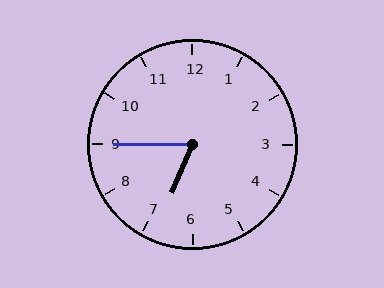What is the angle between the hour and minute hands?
Approximately 68 degrees.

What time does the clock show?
6:45.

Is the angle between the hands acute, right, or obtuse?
It is acute.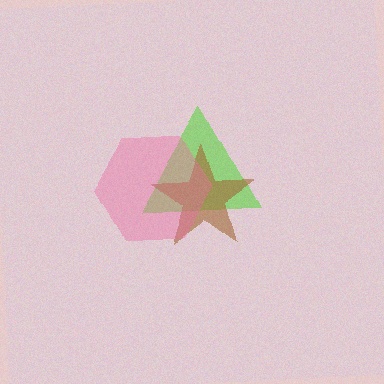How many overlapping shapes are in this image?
There are 3 overlapping shapes in the image.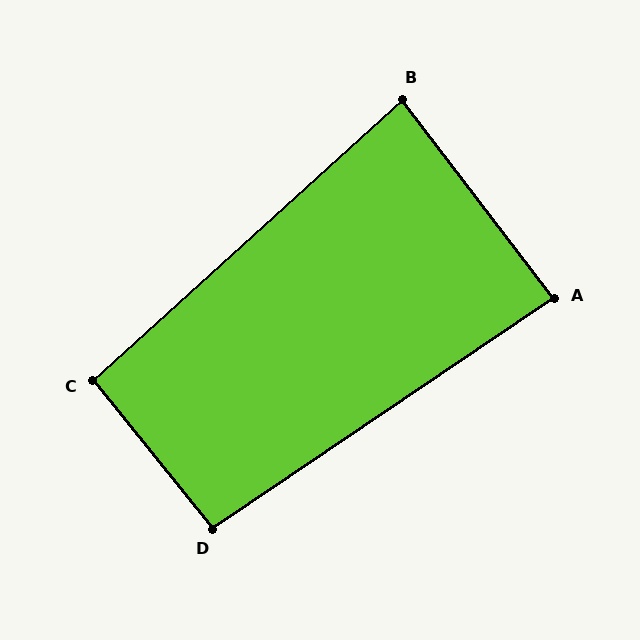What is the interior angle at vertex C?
Approximately 93 degrees (approximately right).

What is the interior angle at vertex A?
Approximately 87 degrees (approximately right).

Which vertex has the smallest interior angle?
B, at approximately 85 degrees.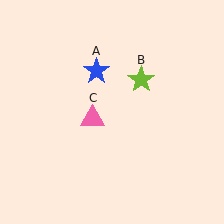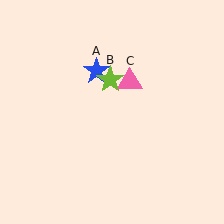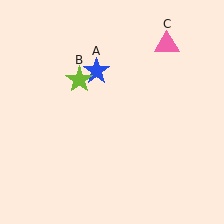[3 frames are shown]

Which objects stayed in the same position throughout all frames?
Blue star (object A) remained stationary.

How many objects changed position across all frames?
2 objects changed position: lime star (object B), pink triangle (object C).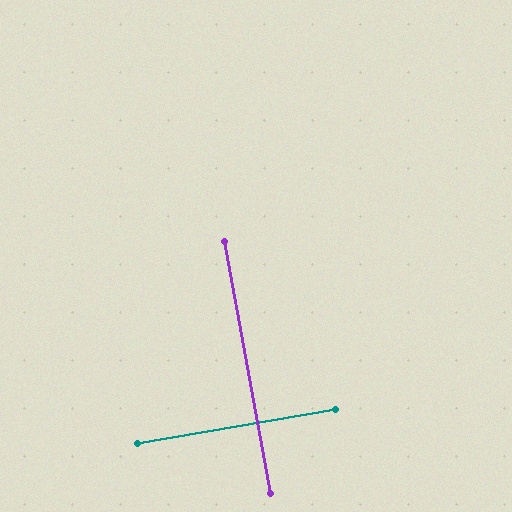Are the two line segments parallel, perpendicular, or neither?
Perpendicular — they meet at approximately 89°.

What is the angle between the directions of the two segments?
Approximately 89 degrees.